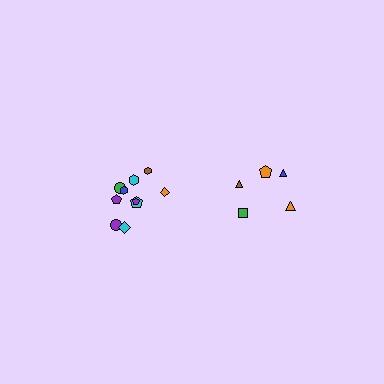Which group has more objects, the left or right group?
The left group.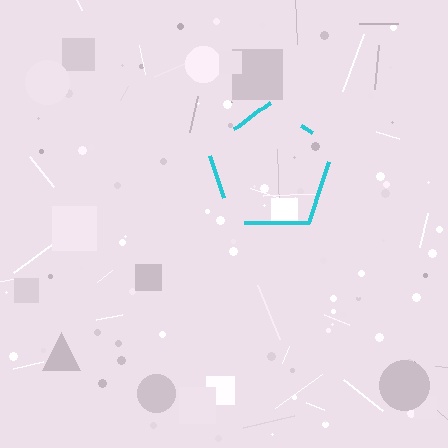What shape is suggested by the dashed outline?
The dashed outline suggests a pentagon.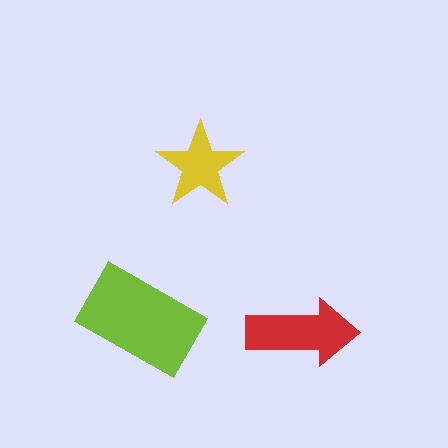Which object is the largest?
The lime rectangle.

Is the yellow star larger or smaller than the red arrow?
Smaller.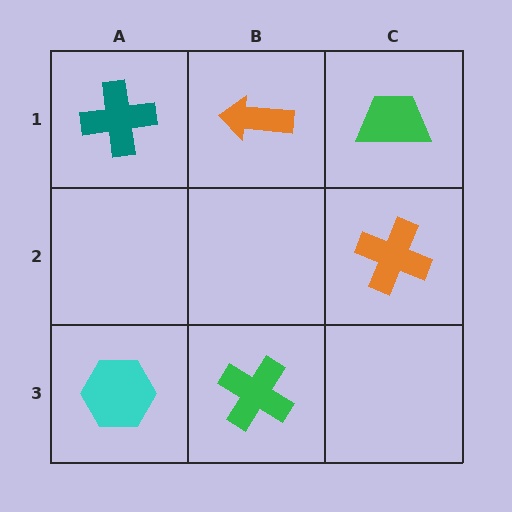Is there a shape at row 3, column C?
No, that cell is empty.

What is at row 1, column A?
A teal cross.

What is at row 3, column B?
A green cross.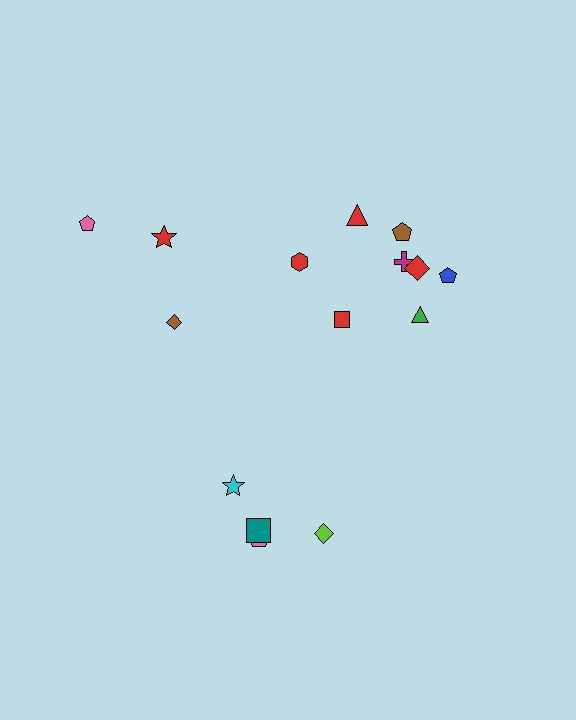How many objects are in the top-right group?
There are 8 objects.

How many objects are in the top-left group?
There are 3 objects.